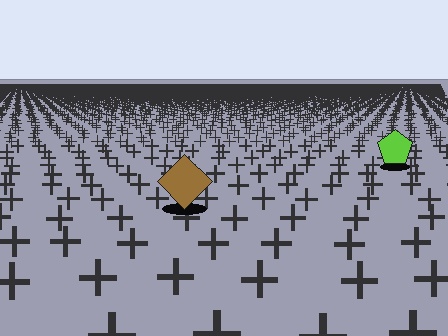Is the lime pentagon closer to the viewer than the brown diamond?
No. The brown diamond is closer — you can tell from the texture gradient: the ground texture is coarser near it.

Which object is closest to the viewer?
The brown diamond is closest. The texture marks near it are larger and more spread out.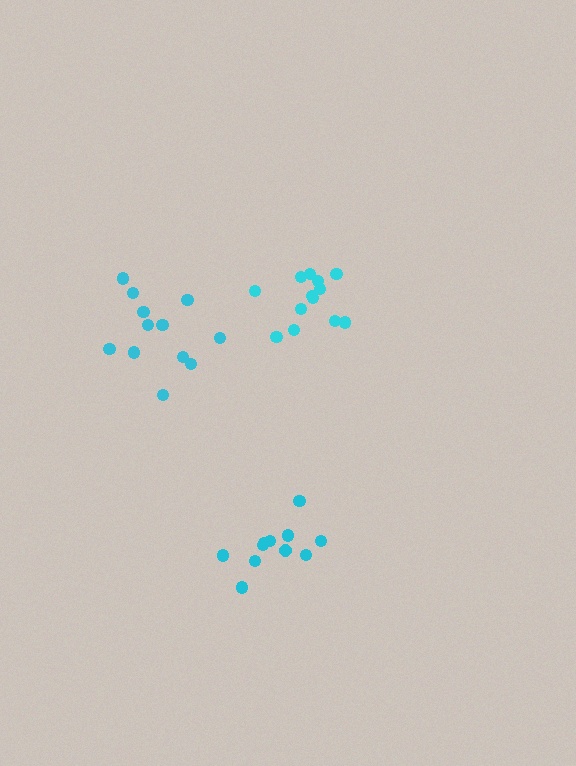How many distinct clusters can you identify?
There are 3 distinct clusters.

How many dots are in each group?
Group 1: 13 dots, Group 2: 11 dots, Group 3: 12 dots (36 total).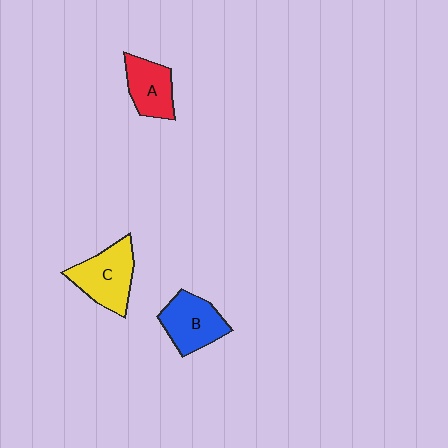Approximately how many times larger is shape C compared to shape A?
Approximately 1.3 times.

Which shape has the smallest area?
Shape A (red).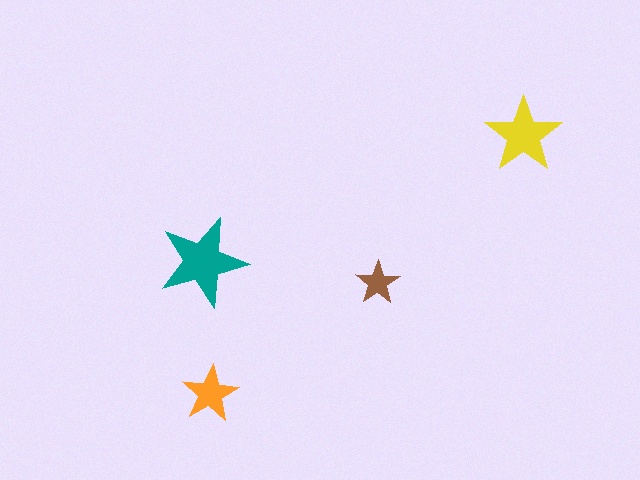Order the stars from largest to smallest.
the teal one, the yellow one, the orange one, the brown one.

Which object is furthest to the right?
The yellow star is rightmost.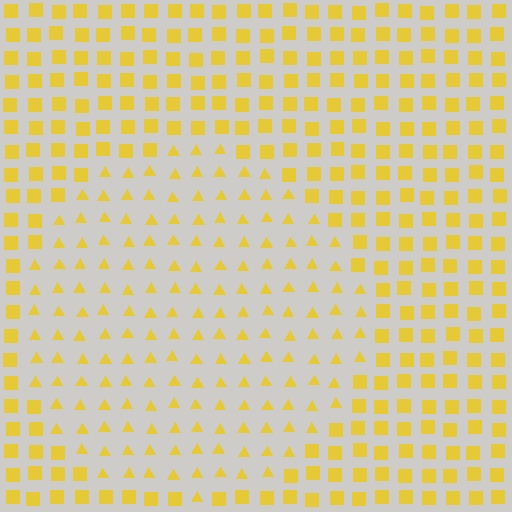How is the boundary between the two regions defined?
The boundary is defined by a change in element shape: triangles inside vs. squares outside. All elements share the same color and spacing.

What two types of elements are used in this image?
The image uses triangles inside the circle region and squares outside it.